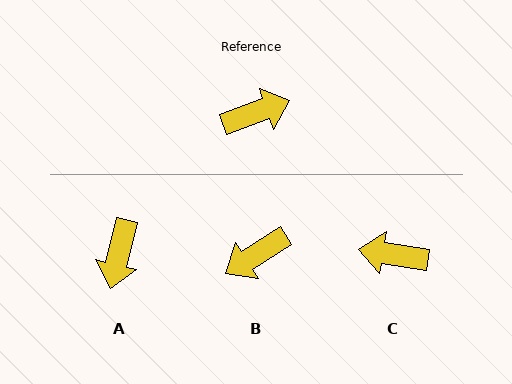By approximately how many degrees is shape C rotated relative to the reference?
Approximately 152 degrees counter-clockwise.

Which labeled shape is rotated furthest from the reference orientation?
B, about 167 degrees away.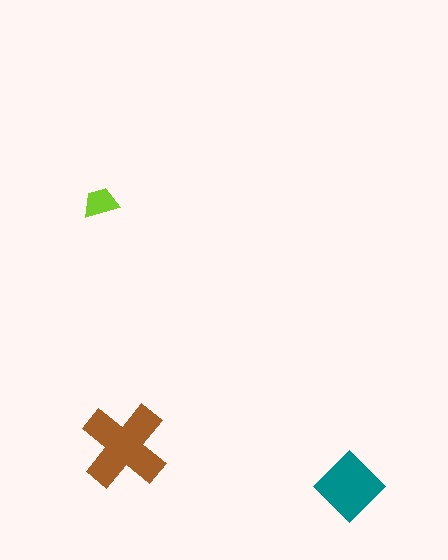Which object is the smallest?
The lime trapezoid.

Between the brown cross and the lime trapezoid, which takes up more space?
The brown cross.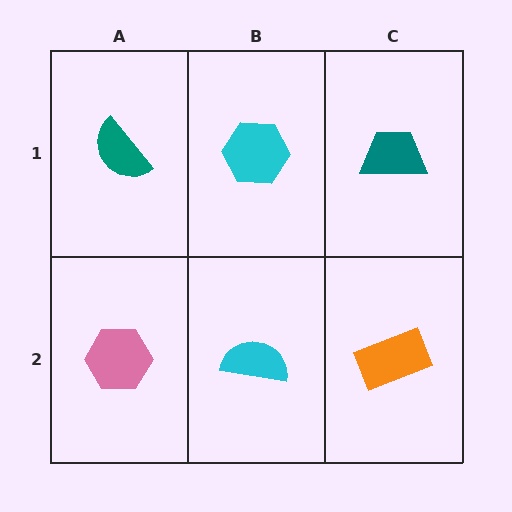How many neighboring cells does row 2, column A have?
2.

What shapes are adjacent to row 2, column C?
A teal trapezoid (row 1, column C), a cyan semicircle (row 2, column B).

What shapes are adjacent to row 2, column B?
A cyan hexagon (row 1, column B), a pink hexagon (row 2, column A), an orange rectangle (row 2, column C).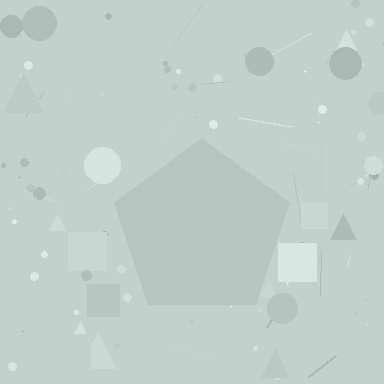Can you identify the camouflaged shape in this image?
The camouflaged shape is a pentagon.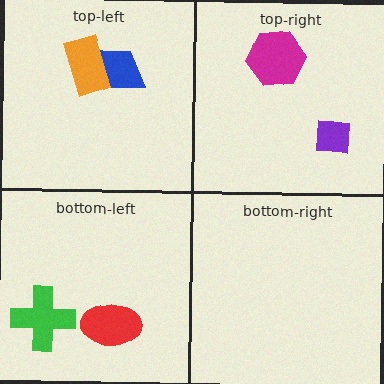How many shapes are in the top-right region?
2.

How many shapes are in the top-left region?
2.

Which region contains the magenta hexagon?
The top-right region.